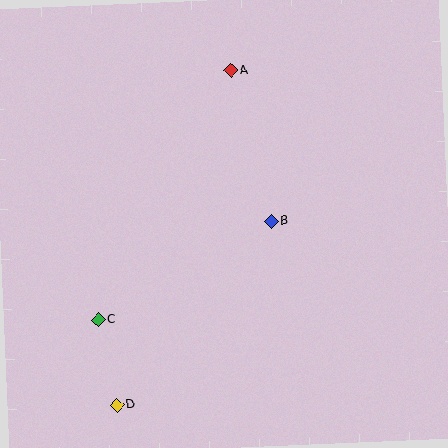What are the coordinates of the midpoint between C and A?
The midpoint between C and A is at (164, 195).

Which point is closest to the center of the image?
Point B at (271, 221) is closest to the center.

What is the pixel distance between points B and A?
The distance between B and A is 156 pixels.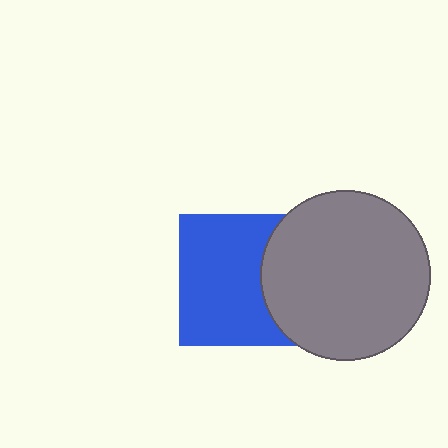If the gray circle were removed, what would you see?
You would see the complete blue square.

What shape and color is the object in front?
The object in front is a gray circle.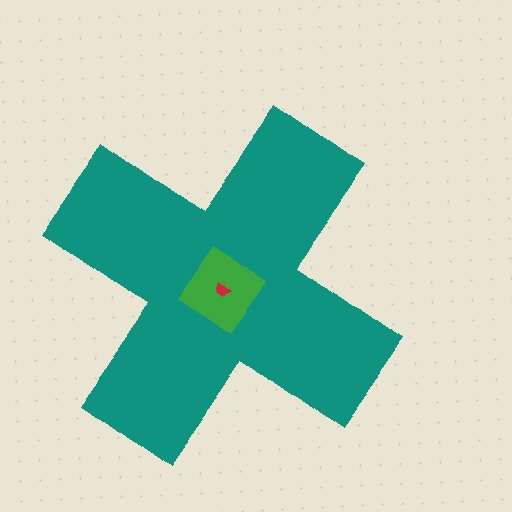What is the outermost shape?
The teal cross.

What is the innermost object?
The red trapezoid.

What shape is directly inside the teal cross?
The green diamond.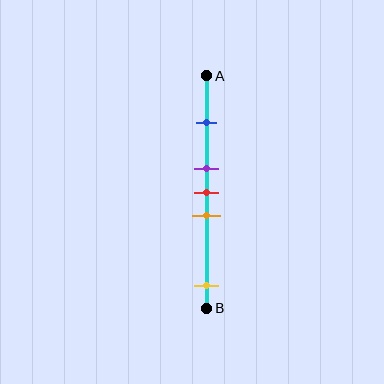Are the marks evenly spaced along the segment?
No, the marks are not evenly spaced.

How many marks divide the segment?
There are 5 marks dividing the segment.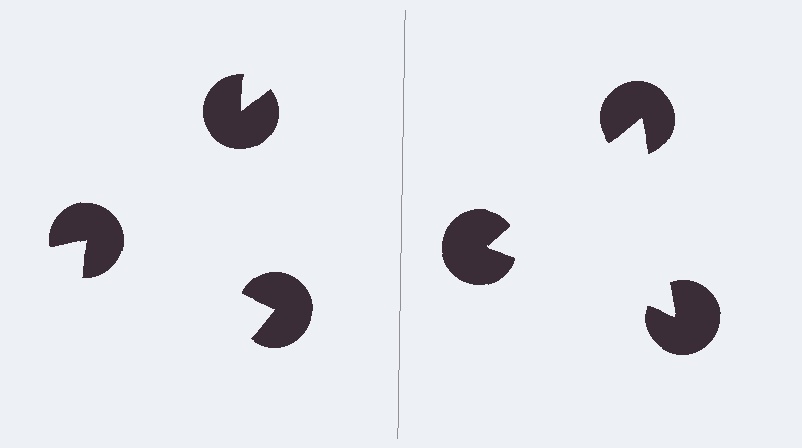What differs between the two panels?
The pac-man discs are positioned identically on both sides; only the wedge orientations differ. On the right they align to a triangle; on the left they are misaligned.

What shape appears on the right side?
An illusory triangle.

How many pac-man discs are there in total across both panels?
6 — 3 on each side.